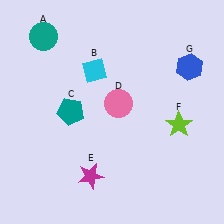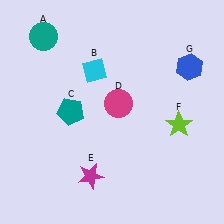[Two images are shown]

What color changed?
The circle (D) changed from pink in Image 1 to magenta in Image 2.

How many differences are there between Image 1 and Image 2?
There is 1 difference between the two images.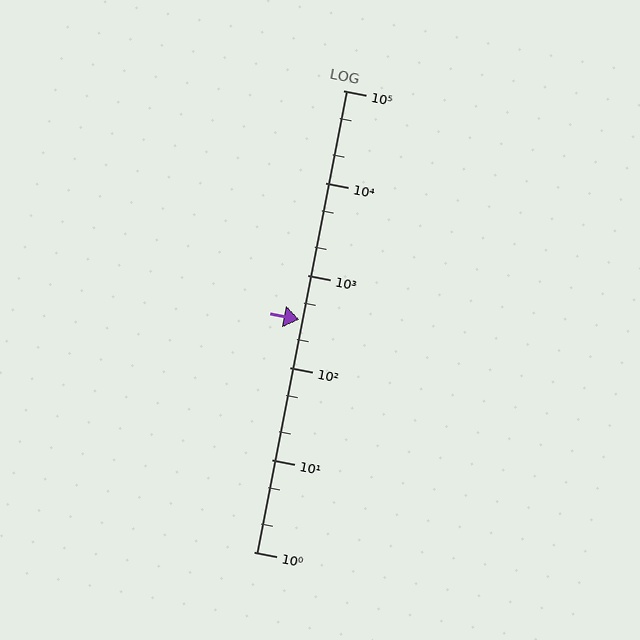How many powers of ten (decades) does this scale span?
The scale spans 5 decades, from 1 to 100000.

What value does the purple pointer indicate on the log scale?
The pointer indicates approximately 330.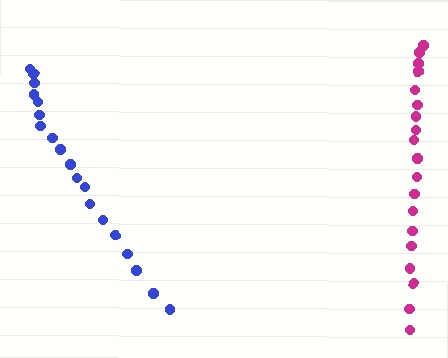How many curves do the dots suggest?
There are 2 distinct paths.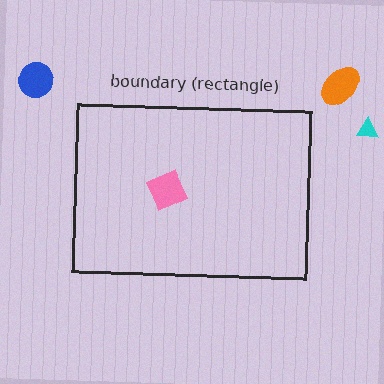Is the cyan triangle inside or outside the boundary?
Outside.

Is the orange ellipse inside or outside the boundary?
Outside.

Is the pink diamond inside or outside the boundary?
Inside.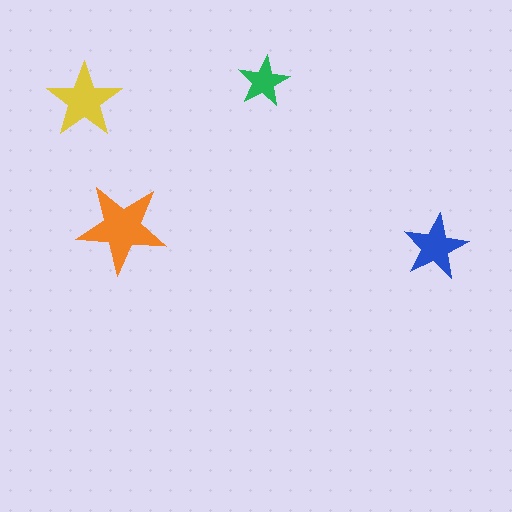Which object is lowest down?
The blue star is bottommost.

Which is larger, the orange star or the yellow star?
The orange one.